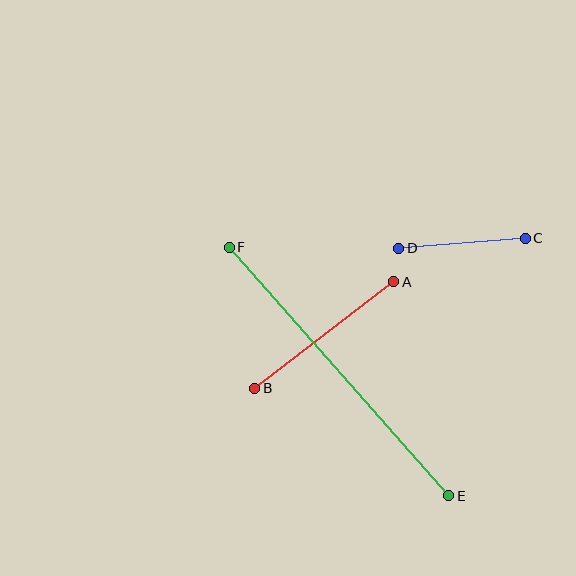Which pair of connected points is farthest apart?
Points E and F are farthest apart.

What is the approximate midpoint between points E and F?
The midpoint is at approximately (339, 371) pixels.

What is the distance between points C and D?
The distance is approximately 127 pixels.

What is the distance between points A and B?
The distance is approximately 175 pixels.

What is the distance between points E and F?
The distance is approximately 331 pixels.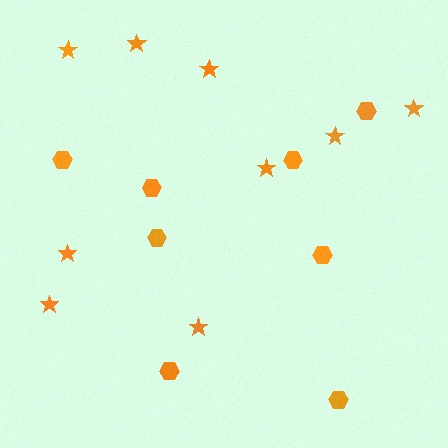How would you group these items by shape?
There are 2 groups: one group of stars (9) and one group of hexagons (8).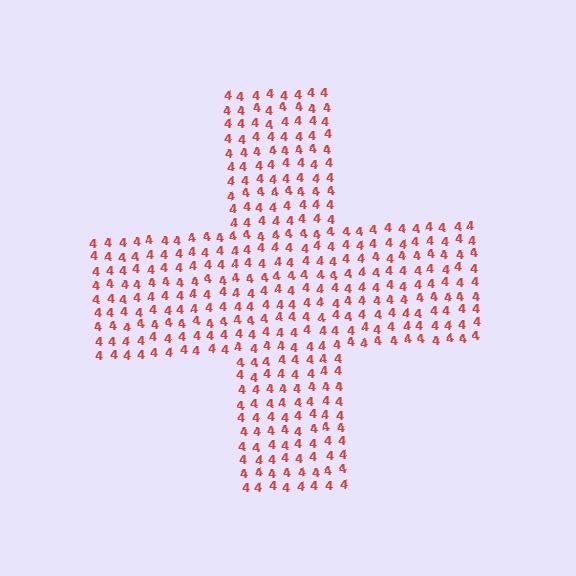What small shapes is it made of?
It is made of small digit 4's.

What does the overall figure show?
The overall figure shows a cross.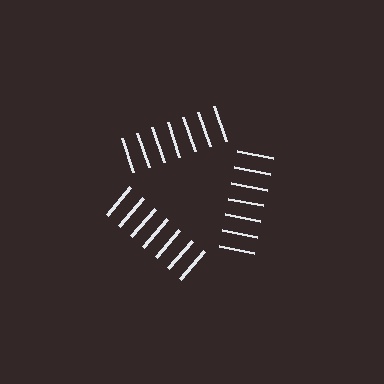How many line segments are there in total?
21 — 7 along each of the 3 edges.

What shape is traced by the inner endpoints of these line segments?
An illusory triangle — the line segments terminate on its edges but no continuous stroke is drawn.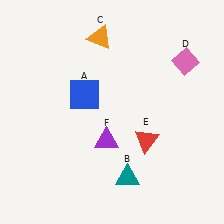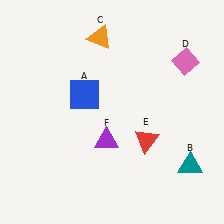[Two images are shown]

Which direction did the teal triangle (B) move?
The teal triangle (B) moved right.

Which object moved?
The teal triangle (B) moved right.